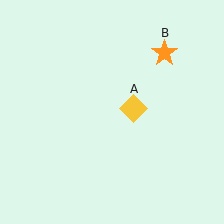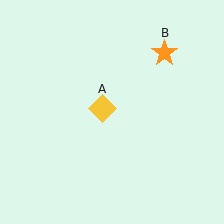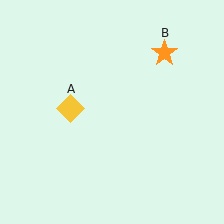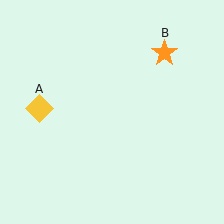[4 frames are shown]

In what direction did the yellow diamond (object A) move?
The yellow diamond (object A) moved left.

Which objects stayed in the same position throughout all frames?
Orange star (object B) remained stationary.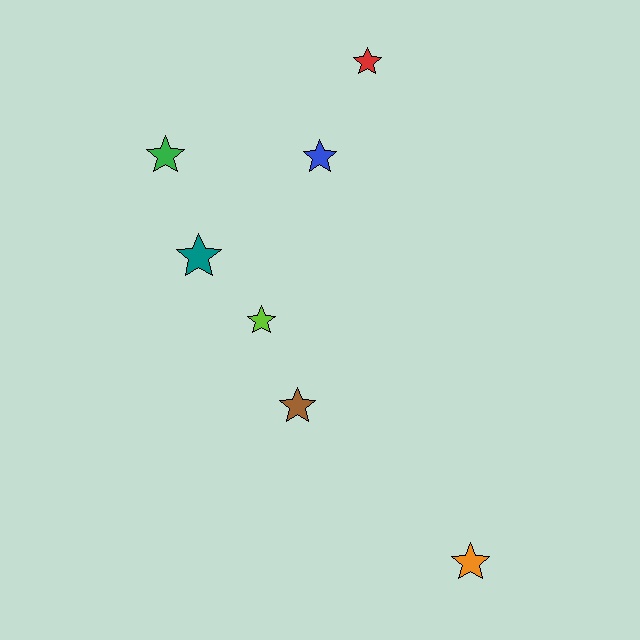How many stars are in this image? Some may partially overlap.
There are 7 stars.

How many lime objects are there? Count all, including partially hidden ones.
There is 1 lime object.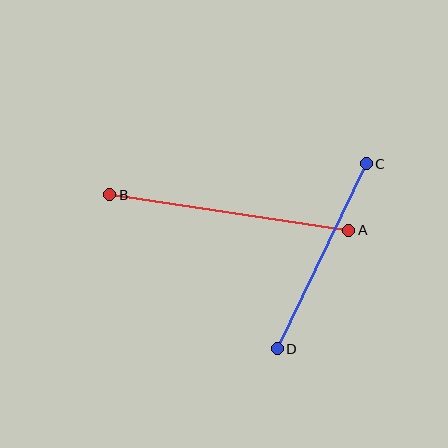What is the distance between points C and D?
The distance is approximately 205 pixels.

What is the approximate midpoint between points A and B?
The midpoint is at approximately (229, 212) pixels.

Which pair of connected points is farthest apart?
Points A and B are farthest apart.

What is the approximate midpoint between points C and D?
The midpoint is at approximately (322, 256) pixels.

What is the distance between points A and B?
The distance is approximately 242 pixels.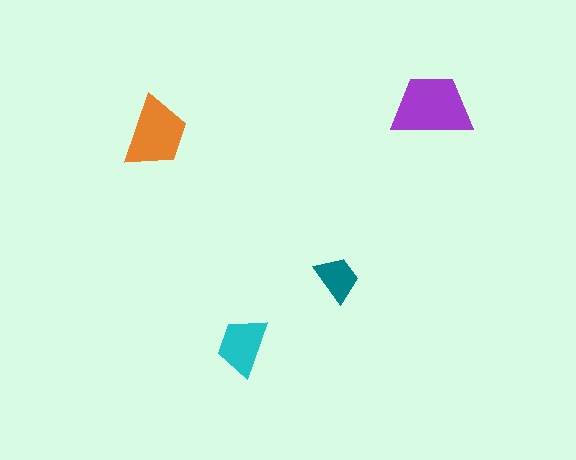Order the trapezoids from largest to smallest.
the purple one, the orange one, the cyan one, the teal one.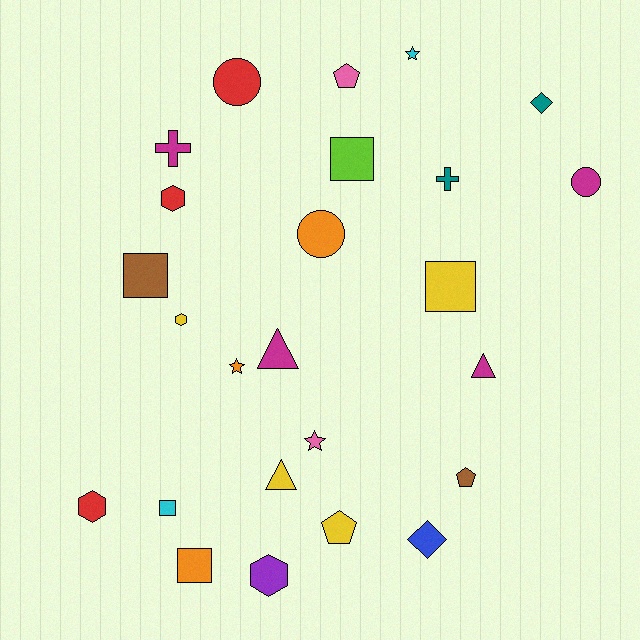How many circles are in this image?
There are 3 circles.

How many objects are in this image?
There are 25 objects.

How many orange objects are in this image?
There are 3 orange objects.